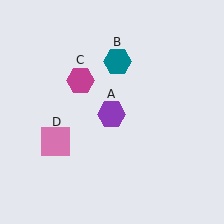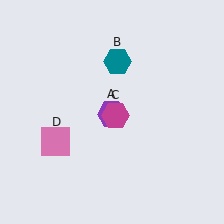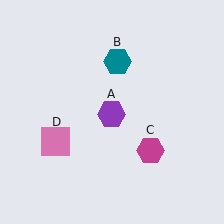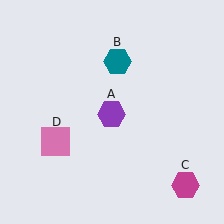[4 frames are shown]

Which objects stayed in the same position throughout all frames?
Purple hexagon (object A) and teal hexagon (object B) and pink square (object D) remained stationary.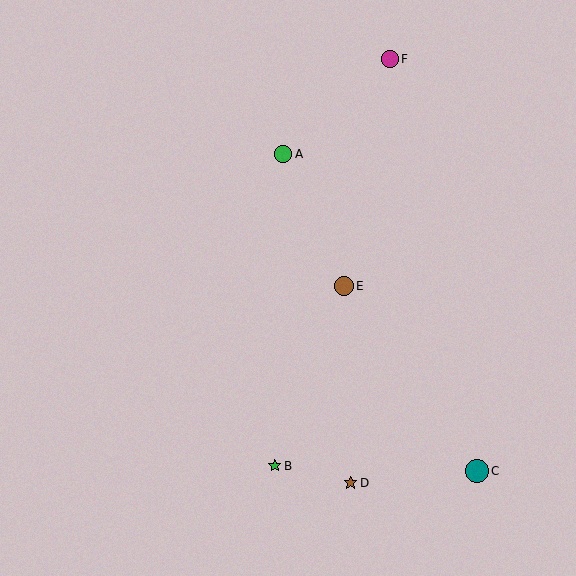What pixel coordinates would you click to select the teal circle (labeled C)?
Click at (477, 471) to select the teal circle C.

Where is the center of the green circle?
The center of the green circle is at (283, 154).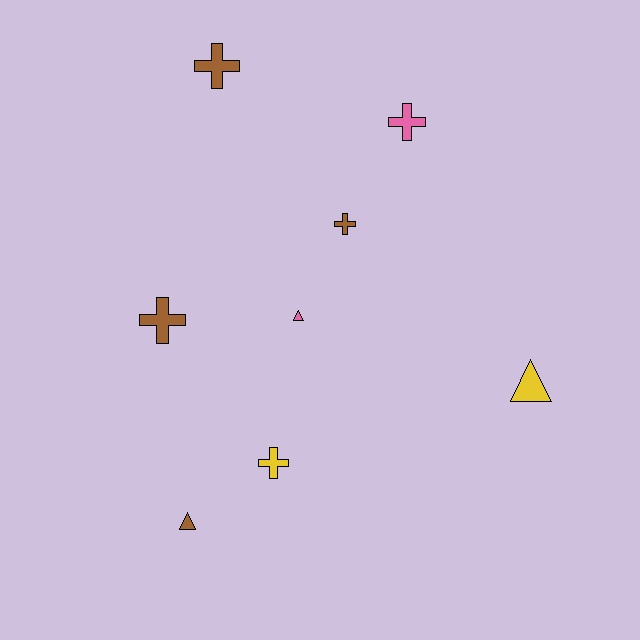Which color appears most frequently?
Brown, with 4 objects.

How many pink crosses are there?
There is 1 pink cross.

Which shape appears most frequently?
Cross, with 5 objects.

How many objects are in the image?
There are 8 objects.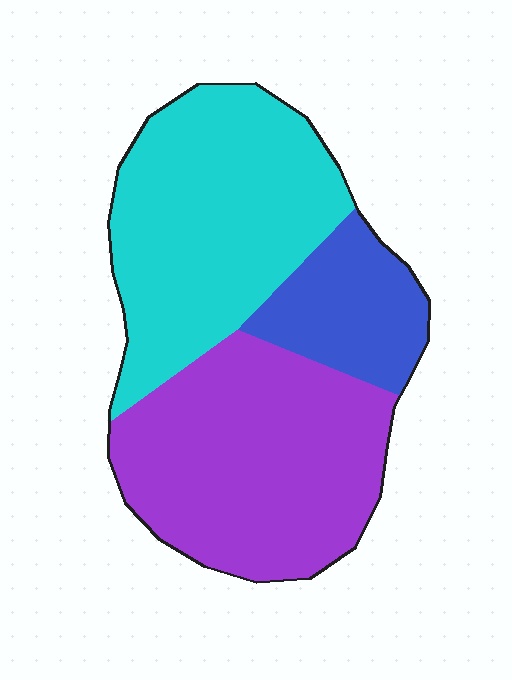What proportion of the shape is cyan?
Cyan covers roughly 40% of the shape.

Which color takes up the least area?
Blue, at roughly 15%.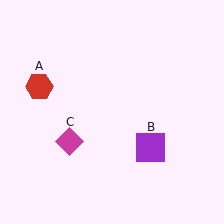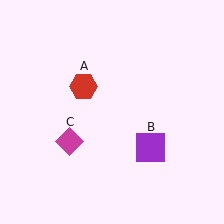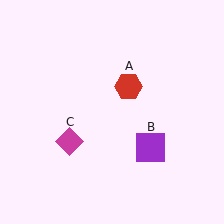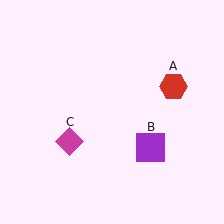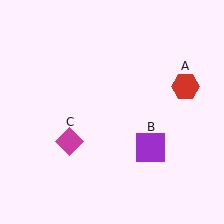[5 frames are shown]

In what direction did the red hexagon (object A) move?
The red hexagon (object A) moved right.